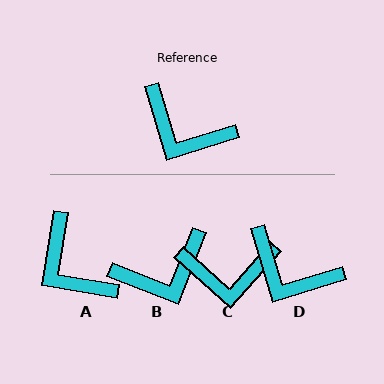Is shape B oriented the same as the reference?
No, it is off by about 52 degrees.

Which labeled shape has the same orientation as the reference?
D.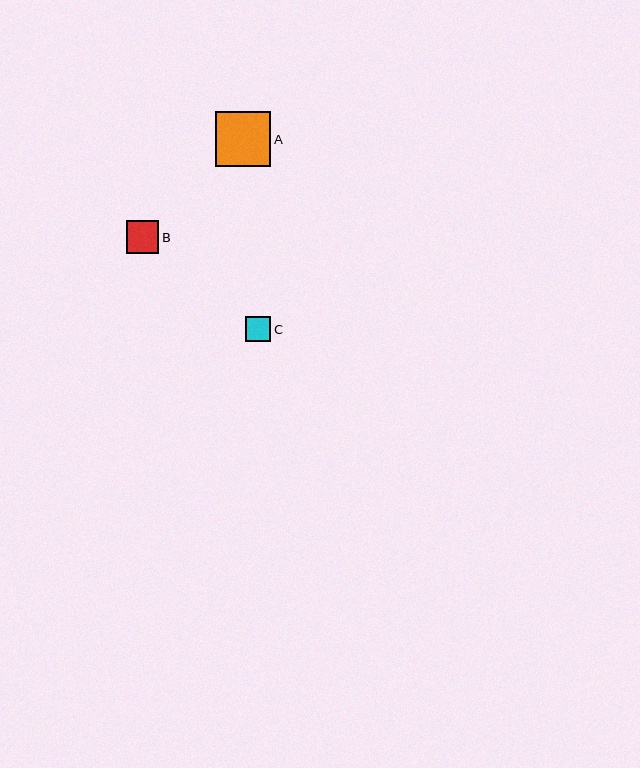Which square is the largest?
Square A is the largest with a size of approximately 55 pixels.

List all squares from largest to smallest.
From largest to smallest: A, B, C.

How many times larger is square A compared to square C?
Square A is approximately 2.2 times the size of square C.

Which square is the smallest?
Square C is the smallest with a size of approximately 25 pixels.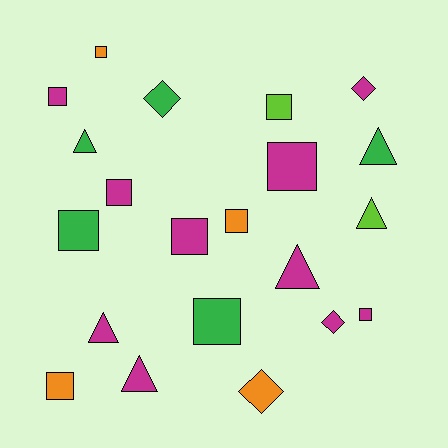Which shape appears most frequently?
Square, with 11 objects.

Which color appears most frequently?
Magenta, with 10 objects.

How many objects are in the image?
There are 21 objects.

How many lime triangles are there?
There is 1 lime triangle.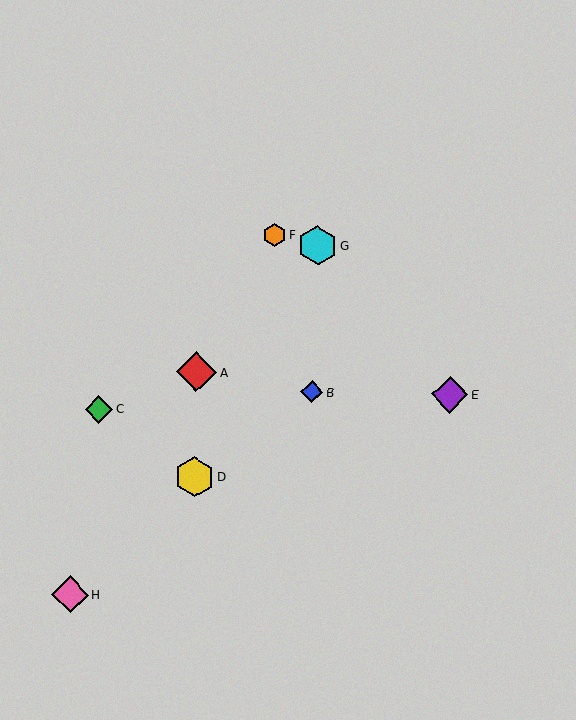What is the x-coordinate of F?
Object F is at x≈274.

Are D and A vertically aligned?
Yes, both are at x≈195.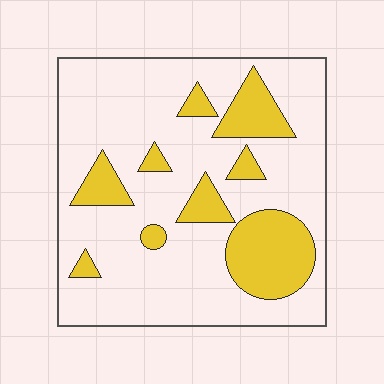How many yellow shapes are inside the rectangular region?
9.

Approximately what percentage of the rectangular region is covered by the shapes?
Approximately 20%.